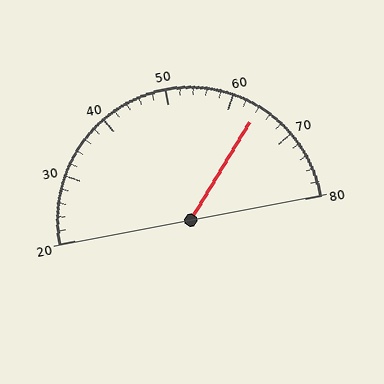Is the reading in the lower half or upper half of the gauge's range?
The reading is in the upper half of the range (20 to 80).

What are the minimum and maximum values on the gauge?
The gauge ranges from 20 to 80.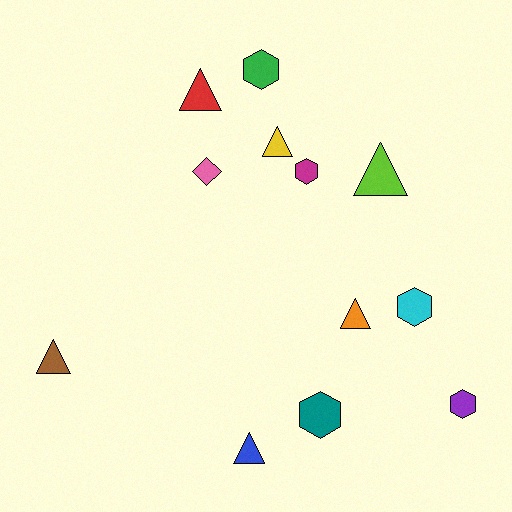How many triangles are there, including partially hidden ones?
There are 6 triangles.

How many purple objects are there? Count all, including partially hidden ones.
There is 1 purple object.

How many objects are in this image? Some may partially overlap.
There are 12 objects.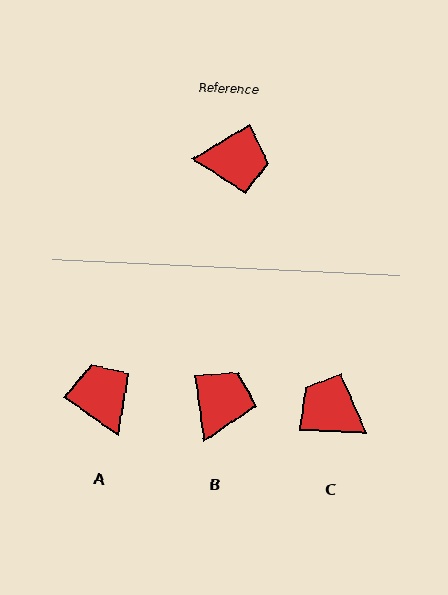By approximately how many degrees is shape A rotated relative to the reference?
Approximately 113 degrees counter-clockwise.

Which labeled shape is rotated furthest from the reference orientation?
C, about 147 degrees away.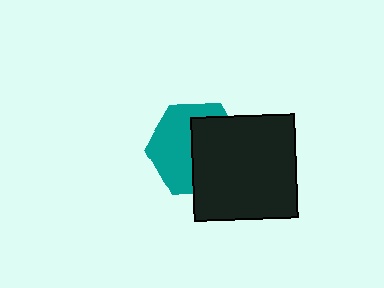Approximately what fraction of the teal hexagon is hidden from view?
Roughly 49% of the teal hexagon is hidden behind the black square.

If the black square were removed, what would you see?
You would see the complete teal hexagon.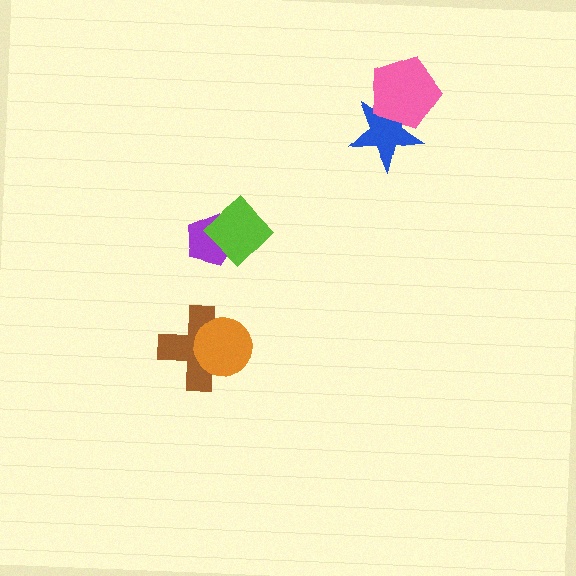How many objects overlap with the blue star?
1 object overlaps with the blue star.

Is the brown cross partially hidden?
Yes, it is partially covered by another shape.